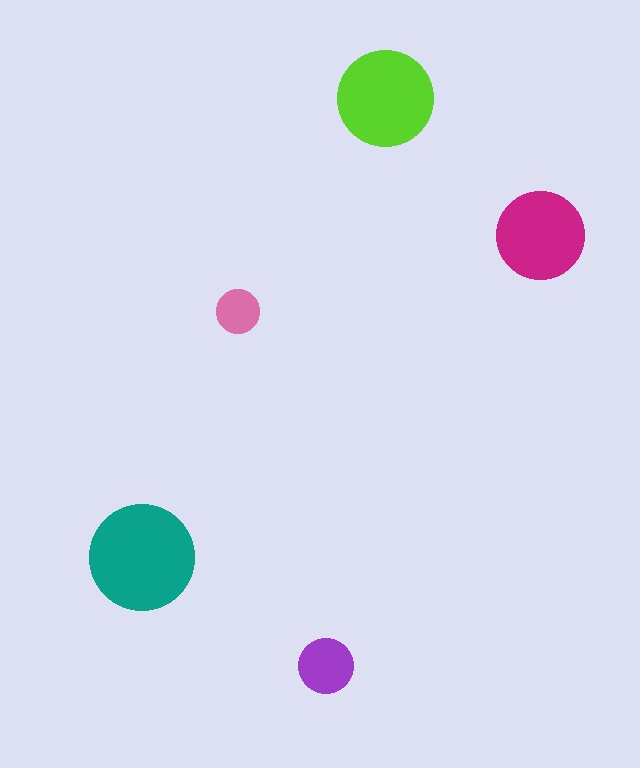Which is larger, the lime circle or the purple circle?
The lime one.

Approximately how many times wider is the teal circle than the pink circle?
About 2.5 times wider.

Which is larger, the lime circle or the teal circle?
The teal one.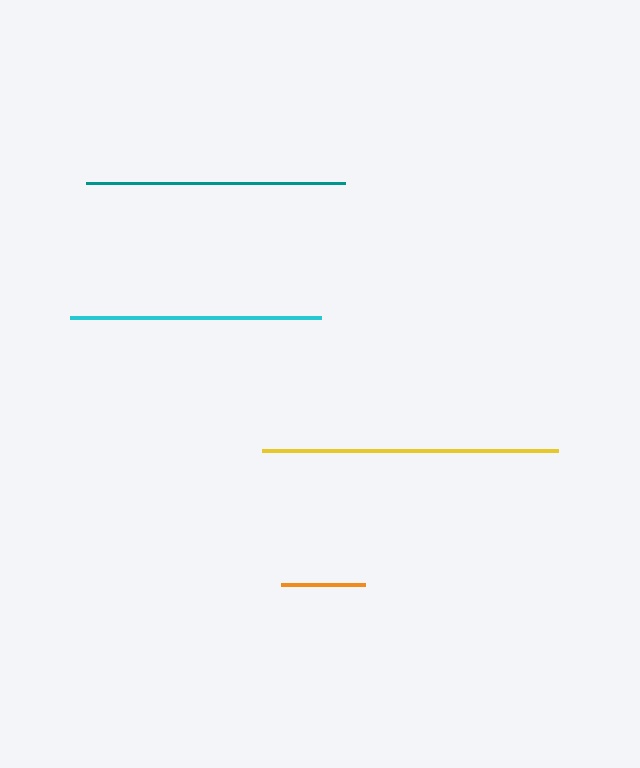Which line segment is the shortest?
The orange line is the shortest at approximately 84 pixels.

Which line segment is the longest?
The yellow line is the longest at approximately 296 pixels.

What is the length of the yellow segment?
The yellow segment is approximately 296 pixels long.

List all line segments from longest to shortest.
From longest to shortest: yellow, teal, cyan, orange.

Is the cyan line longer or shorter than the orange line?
The cyan line is longer than the orange line.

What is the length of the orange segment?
The orange segment is approximately 84 pixels long.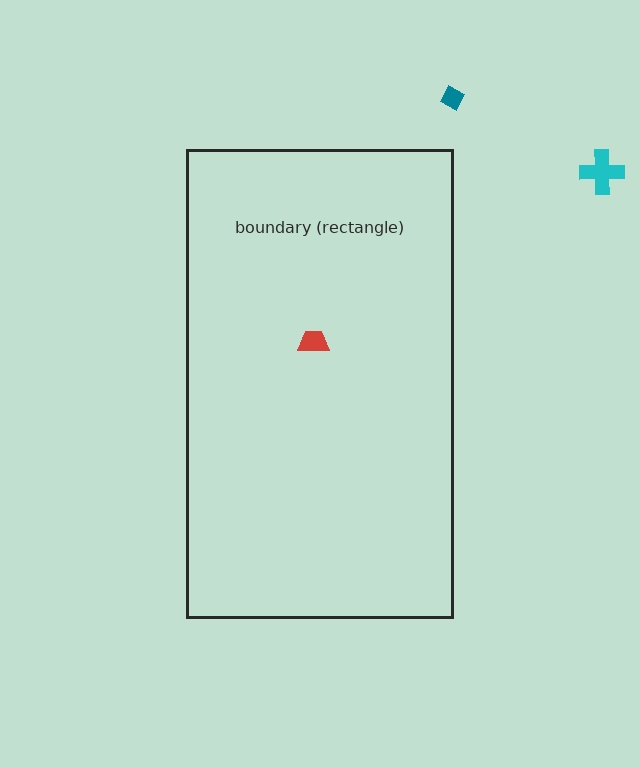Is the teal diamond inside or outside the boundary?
Outside.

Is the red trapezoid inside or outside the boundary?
Inside.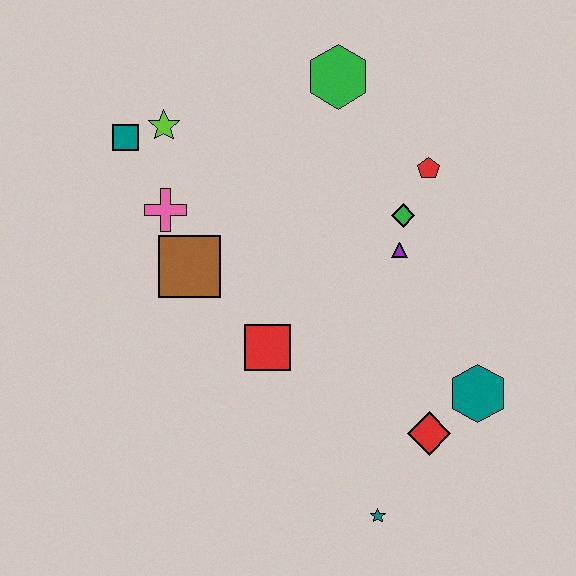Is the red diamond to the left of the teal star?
No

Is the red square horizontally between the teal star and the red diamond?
No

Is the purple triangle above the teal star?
Yes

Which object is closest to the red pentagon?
The green diamond is closest to the red pentagon.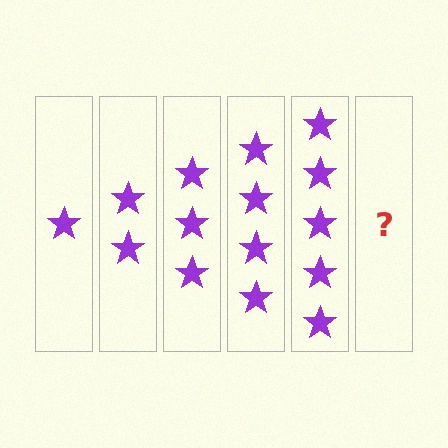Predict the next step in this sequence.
The next step is 6 stars.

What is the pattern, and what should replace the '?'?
The pattern is that each step adds one more star. The '?' should be 6 stars.